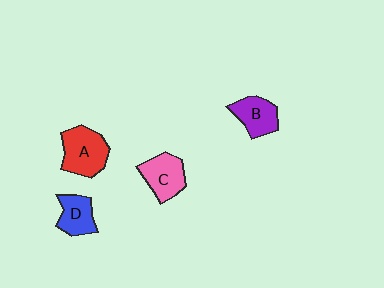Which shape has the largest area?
Shape A (red).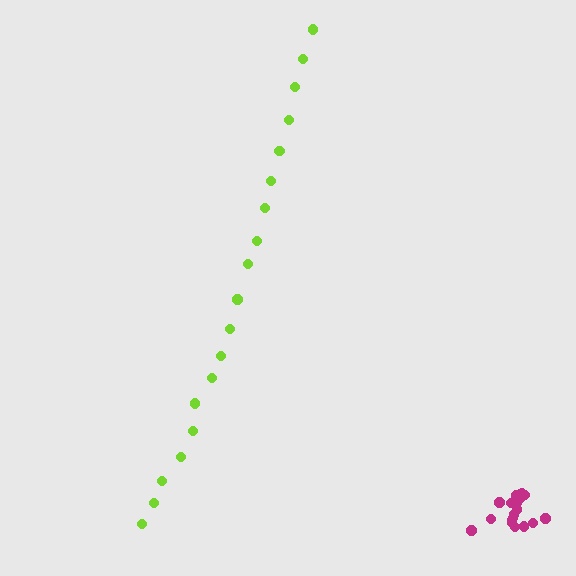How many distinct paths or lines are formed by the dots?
There are 2 distinct paths.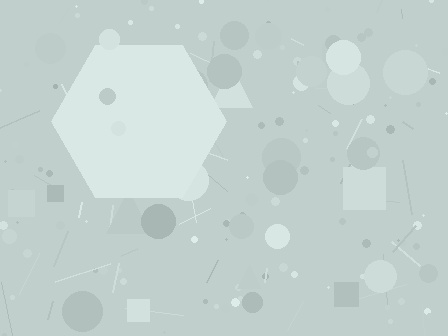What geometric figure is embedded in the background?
A hexagon is embedded in the background.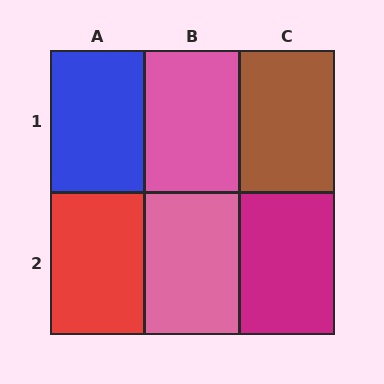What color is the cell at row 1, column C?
Brown.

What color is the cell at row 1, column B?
Pink.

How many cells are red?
1 cell is red.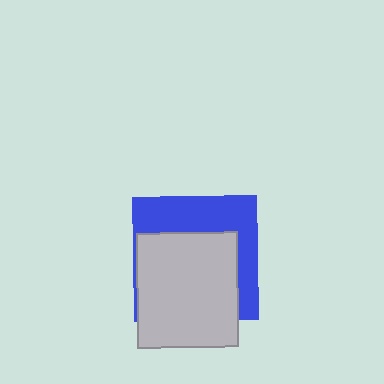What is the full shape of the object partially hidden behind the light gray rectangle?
The partially hidden object is a blue square.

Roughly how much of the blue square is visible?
A small part of it is visible (roughly 42%).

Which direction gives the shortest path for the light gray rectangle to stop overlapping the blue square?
Moving down gives the shortest separation.